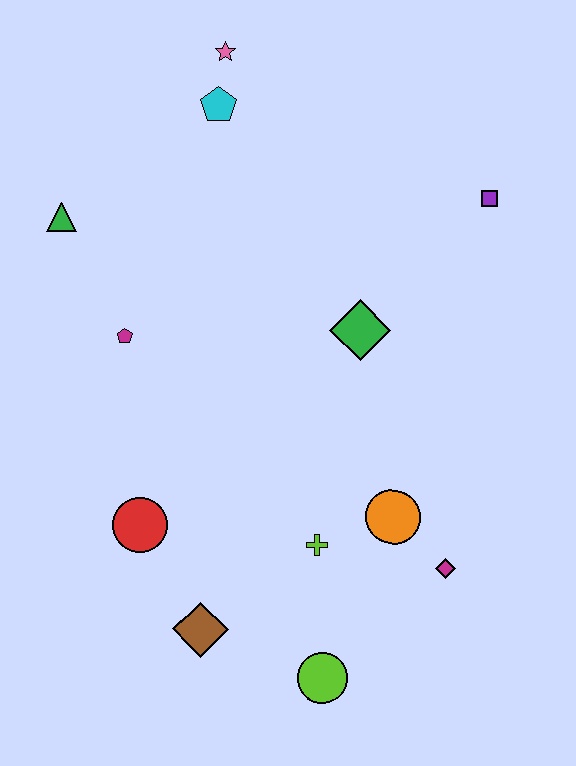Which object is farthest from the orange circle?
The pink star is farthest from the orange circle.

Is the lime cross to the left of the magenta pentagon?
No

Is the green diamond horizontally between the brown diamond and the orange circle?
Yes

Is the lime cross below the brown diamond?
No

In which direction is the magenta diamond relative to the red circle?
The magenta diamond is to the right of the red circle.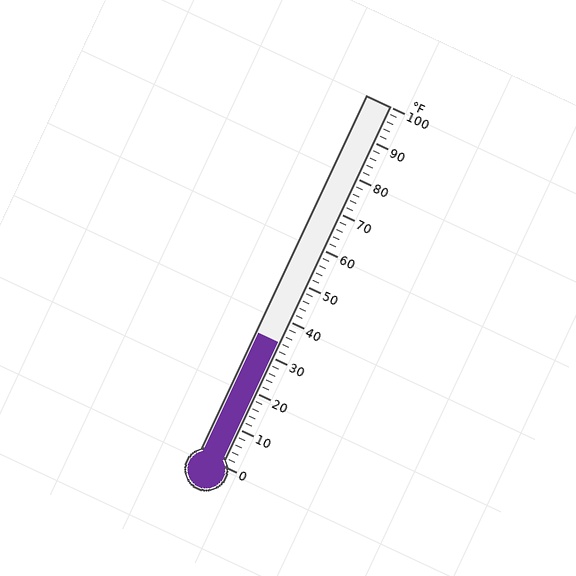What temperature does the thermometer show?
The thermometer shows approximately 34°F.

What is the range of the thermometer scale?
The thermometer scale ranges from 0°F to 100°F.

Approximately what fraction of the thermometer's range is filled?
The thermometer is filled to approximately 35% of its range.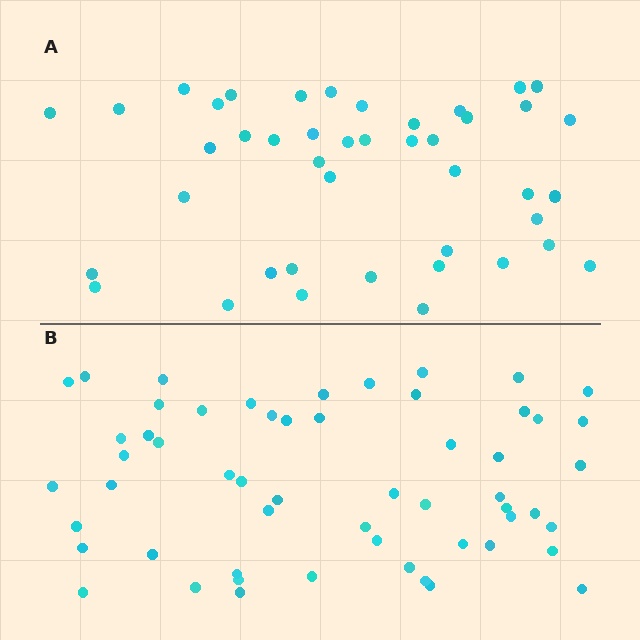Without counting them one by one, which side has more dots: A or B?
Region B (the bottom region) has more dots.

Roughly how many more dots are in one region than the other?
Region B has approximately 15 more dots than region A.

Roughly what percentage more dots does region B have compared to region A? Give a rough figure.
About 30% more.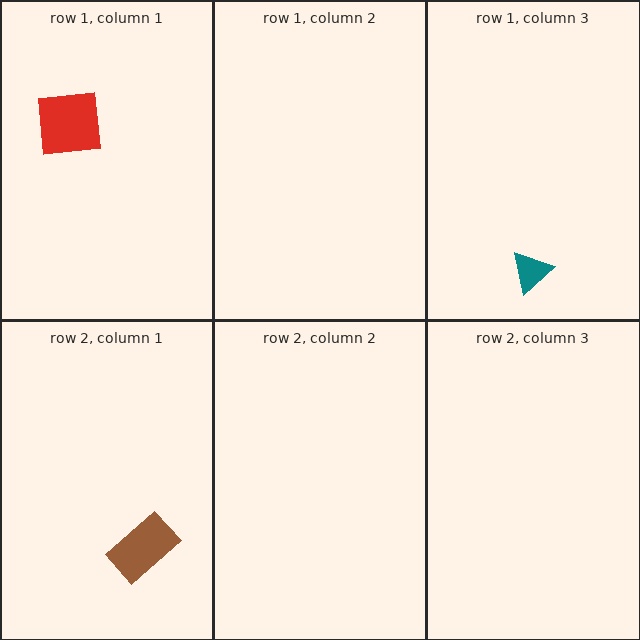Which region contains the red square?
The row 1, column 1 region.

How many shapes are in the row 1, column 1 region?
1.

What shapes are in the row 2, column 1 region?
The brown rectangle.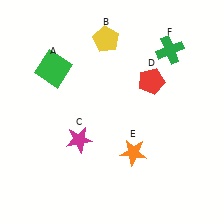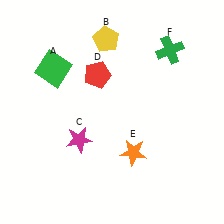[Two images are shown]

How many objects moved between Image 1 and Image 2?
1 object moved between the two images.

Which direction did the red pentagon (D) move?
The red pentagon (D) moved left.